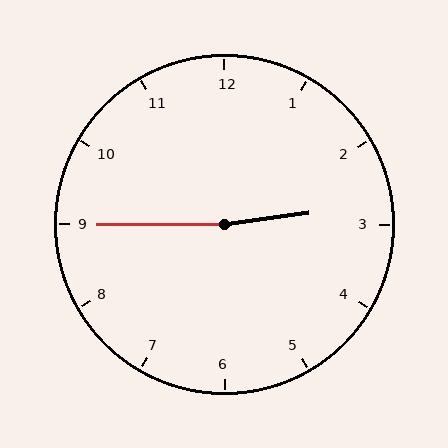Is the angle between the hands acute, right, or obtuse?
It is obtuse.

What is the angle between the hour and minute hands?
Approximately 172 degrees.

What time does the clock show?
2:45.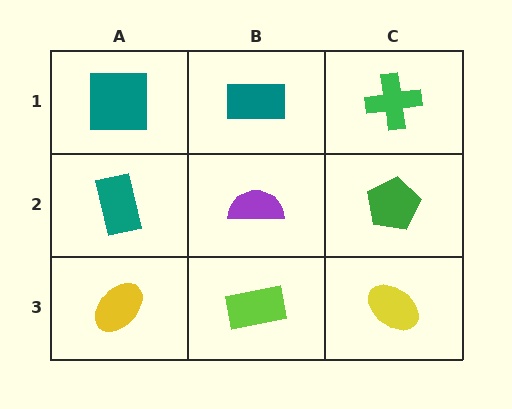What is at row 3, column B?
A lime rectangle.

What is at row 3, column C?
A yellow ellipse.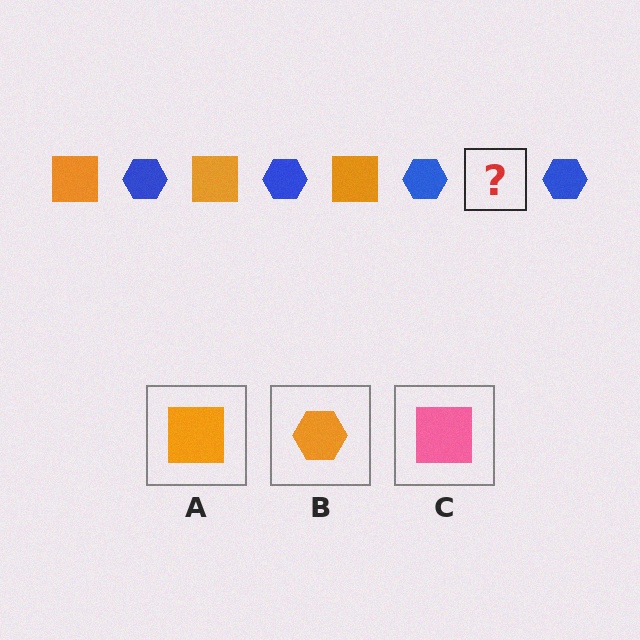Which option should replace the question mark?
Option A.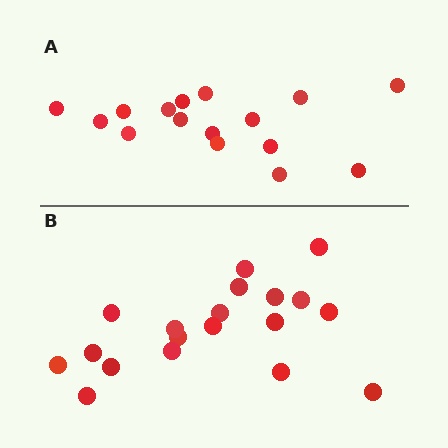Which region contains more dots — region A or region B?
Region B (the bottom region) has more dots.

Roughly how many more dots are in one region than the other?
Region B has just a few more — roughly 2 or 3 more dots than region A.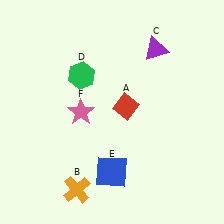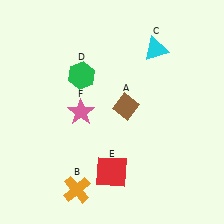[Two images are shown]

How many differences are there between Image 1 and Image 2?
There are 3 differences between the two images.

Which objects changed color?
A changed from red to brown. C changed from purple to cyan. E changed from blue to red.